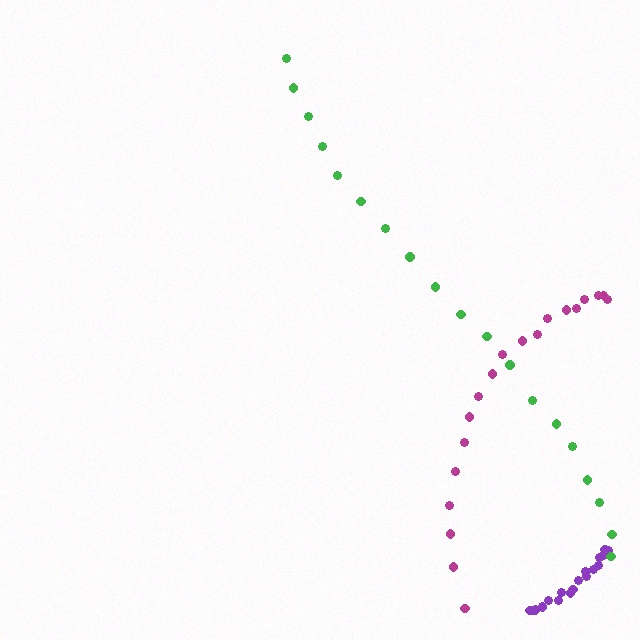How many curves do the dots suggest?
There are 3 distinct paths.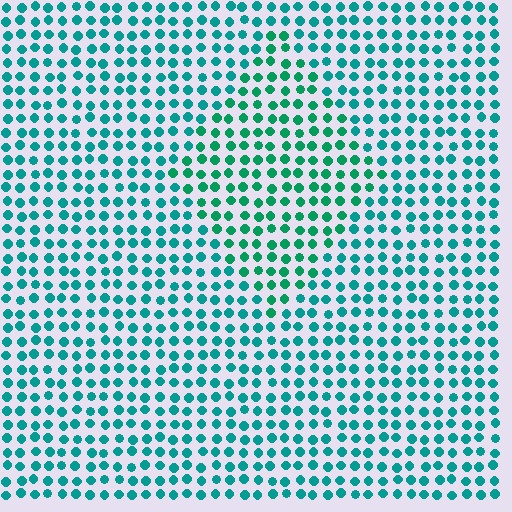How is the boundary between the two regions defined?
The boundary is defined purely by a slight shift in hue (about 22 degrees). Spacing, size, and orientation are identical on both sides.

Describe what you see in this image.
The image is filled with small teal elements in a uniform arrangement. A diamond-shaped region is visible where the elements are tinted to a slightly different hue, forming a subtle color boundary.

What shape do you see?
I see a diamond.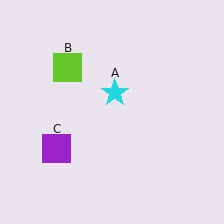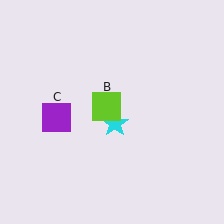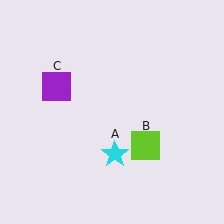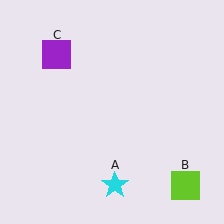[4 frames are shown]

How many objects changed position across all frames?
3 objects changed position: cyan star (object A), lime square (object B), purple square (object C).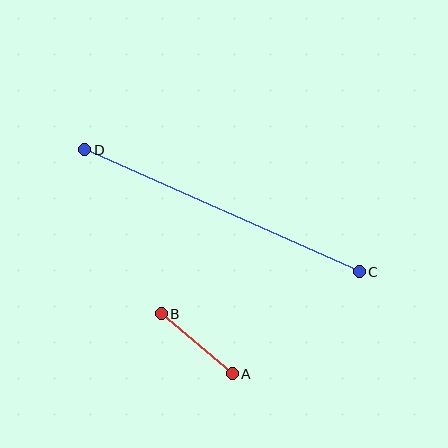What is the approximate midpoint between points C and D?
The midpoint is at approximately (222, 211) pixels.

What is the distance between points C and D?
The distance is approximately 300 pixels.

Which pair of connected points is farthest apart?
Points C and D are farthest apart.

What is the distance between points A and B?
The distance is approximately 93 pixels.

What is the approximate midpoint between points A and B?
The midpoint is at approximately (197, 344) pixels.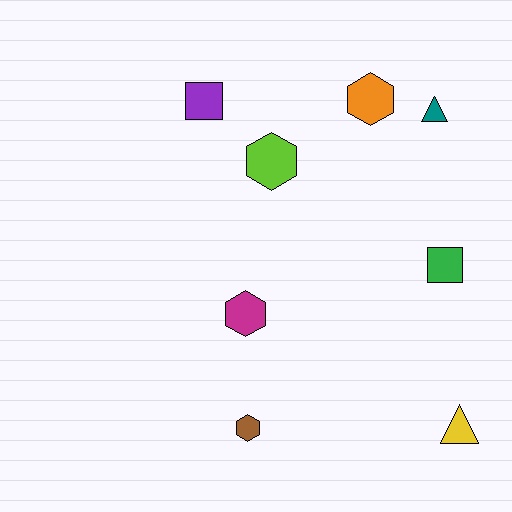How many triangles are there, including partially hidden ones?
There are 2 triangles.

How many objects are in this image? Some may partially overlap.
There are 8 objects.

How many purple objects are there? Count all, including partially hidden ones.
There is 1 purple object.